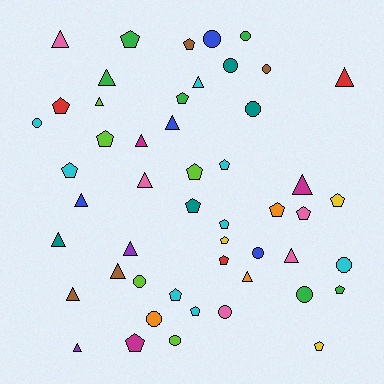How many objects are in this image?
There are 50 objects.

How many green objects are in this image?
There are 6 green objects.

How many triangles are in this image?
There are 17 triangles.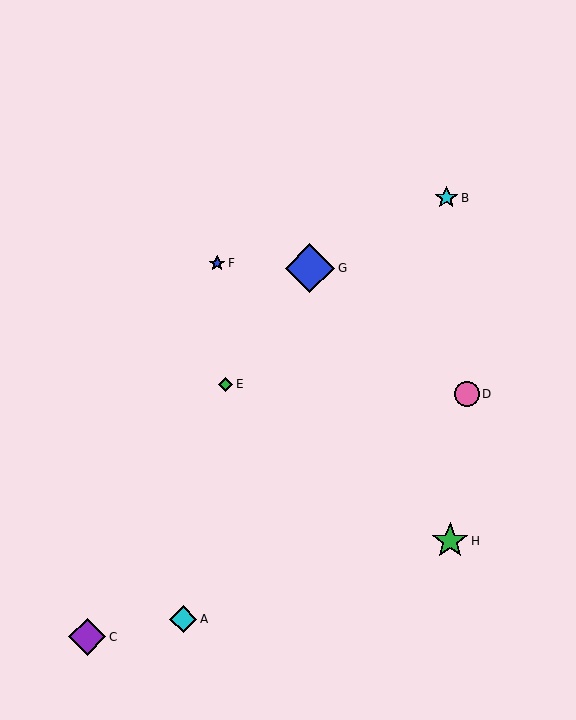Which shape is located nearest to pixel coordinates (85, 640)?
The purple diamond (labeled C) at (87, 637) is nearest to that location.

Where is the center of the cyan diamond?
The center of the cyan diamond is at (183, 619).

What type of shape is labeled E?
Shape E is a green diamond.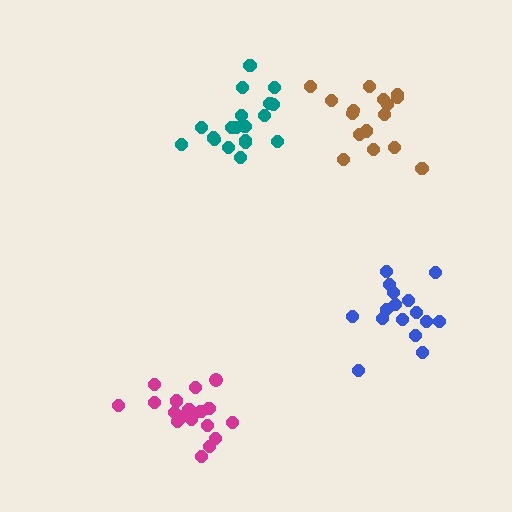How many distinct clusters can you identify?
There are 4 distinct clusters.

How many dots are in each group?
Group 1: 19 dots, Group 2: 16 dots, Group 3: 16 dots, Group 4: 18 dots (69 total).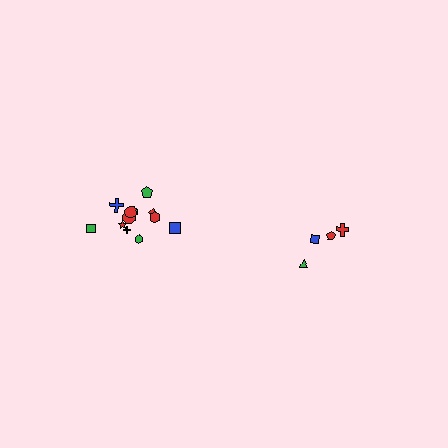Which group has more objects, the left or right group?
The left group.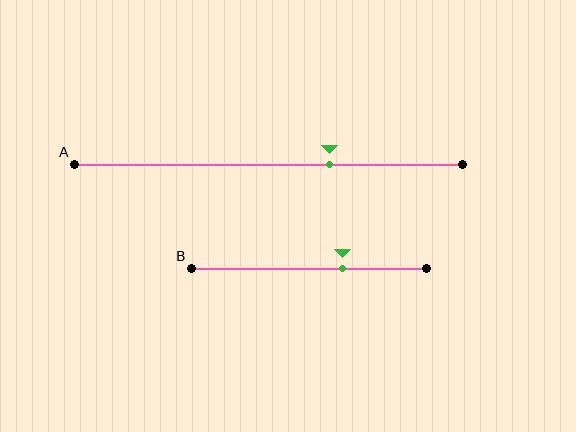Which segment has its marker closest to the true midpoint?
Segment B has its marker closest to the true midpoint.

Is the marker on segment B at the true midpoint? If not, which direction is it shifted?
No, the marker on segment B is shifted to the right by about 14% of the segment length.